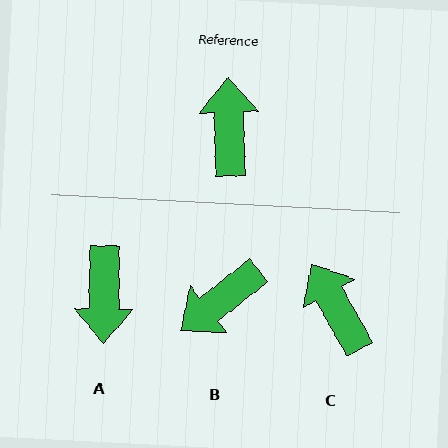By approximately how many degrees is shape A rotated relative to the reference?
Approximately 178 degrees counter-clockwise.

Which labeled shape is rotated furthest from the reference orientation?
A, about 178 degrees away.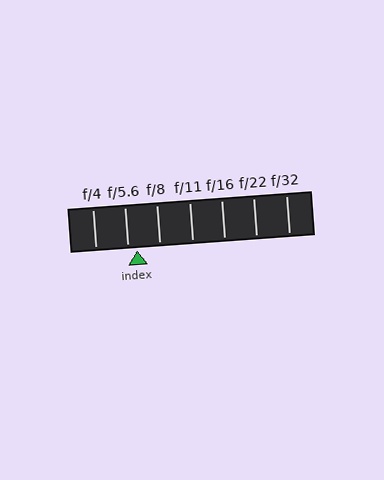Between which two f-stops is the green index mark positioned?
The index mark is between f/5.6 and f/8.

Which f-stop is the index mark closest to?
The index mark is closest to f/5.6.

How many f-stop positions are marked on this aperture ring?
There are 7 f-stop positions marked.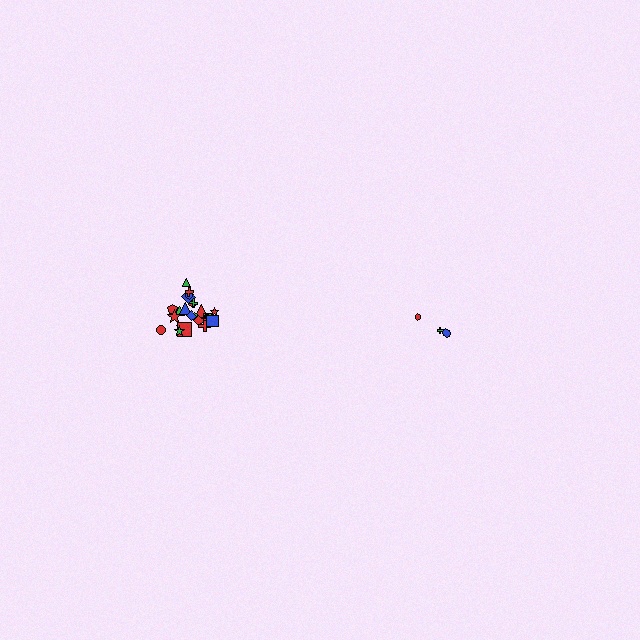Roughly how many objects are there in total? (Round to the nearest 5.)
Roughly 30 objects in total.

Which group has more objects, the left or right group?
The left group.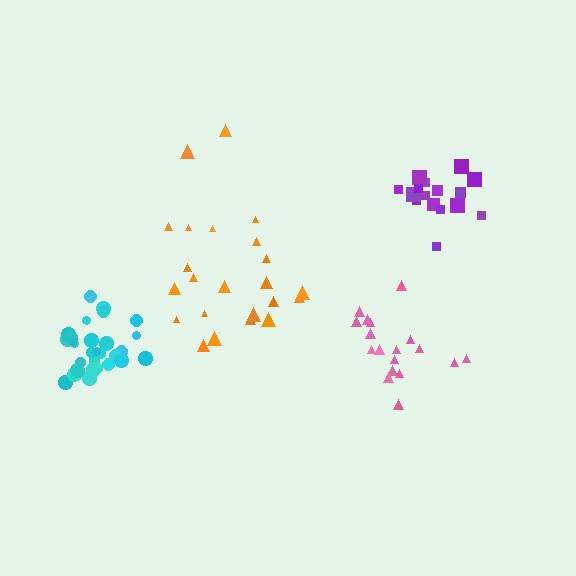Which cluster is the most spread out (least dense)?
Orange.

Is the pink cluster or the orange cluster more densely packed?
Pink.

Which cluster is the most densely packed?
Cyan.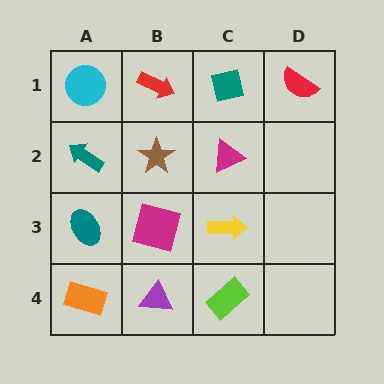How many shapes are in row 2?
3 shapes.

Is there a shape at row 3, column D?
No, that cell is empty.